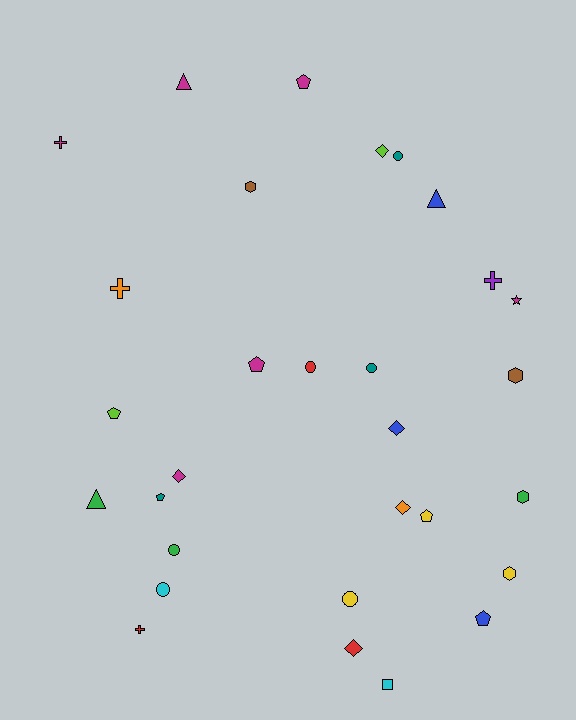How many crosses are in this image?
There are 4 crosses.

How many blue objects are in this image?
There are 3 blue objects.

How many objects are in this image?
There are 30 objects.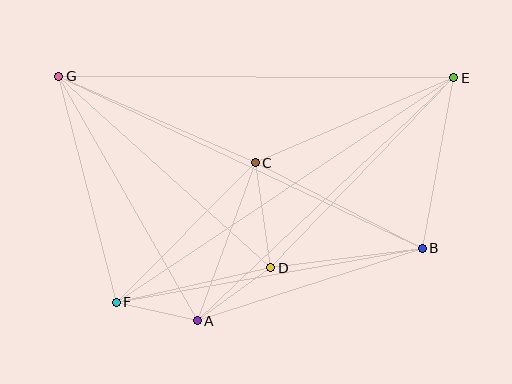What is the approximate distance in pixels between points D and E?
The distance between D and E is approximately 263 pixels.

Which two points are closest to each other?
Points A and F are closest to each other.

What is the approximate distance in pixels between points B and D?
The distance between B and D is approximately 152 pixels.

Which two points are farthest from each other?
Points E and F are farthest from each other.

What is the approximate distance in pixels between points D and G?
The distance between D and G is approximately 286 pixels.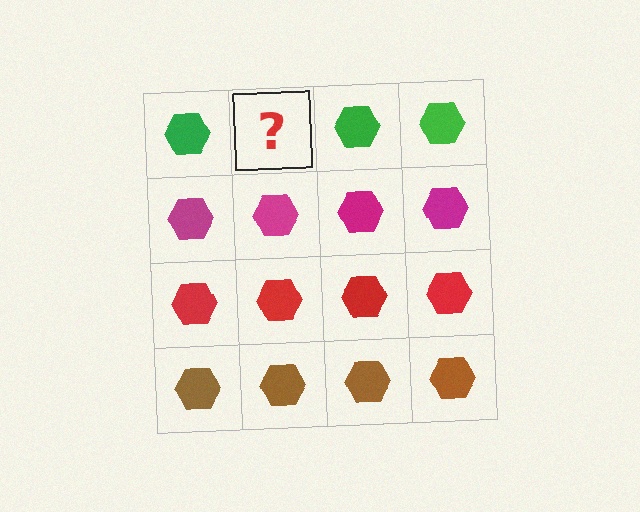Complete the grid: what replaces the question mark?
The question mark should be replaced with a green hexagon.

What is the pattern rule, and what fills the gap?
The rule is that each row has a consistent color. The gap should be filled with a green hexagon.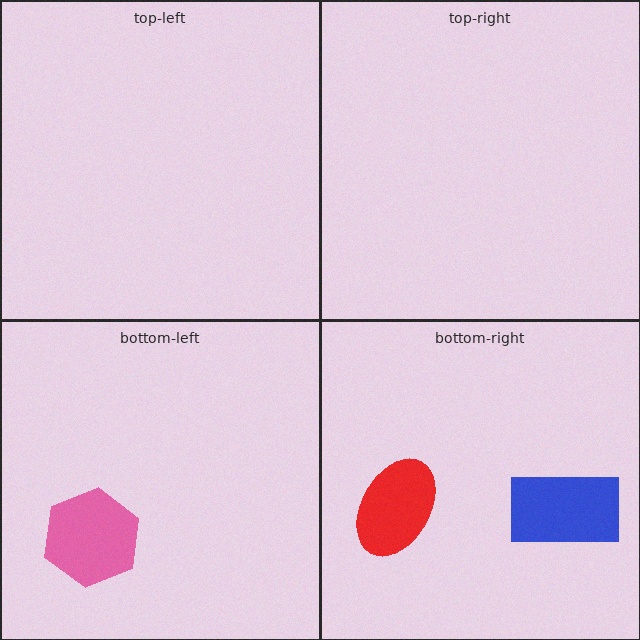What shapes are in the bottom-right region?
The blue rectangle, the red ellipse.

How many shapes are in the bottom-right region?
2.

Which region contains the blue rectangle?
The bottom-right region.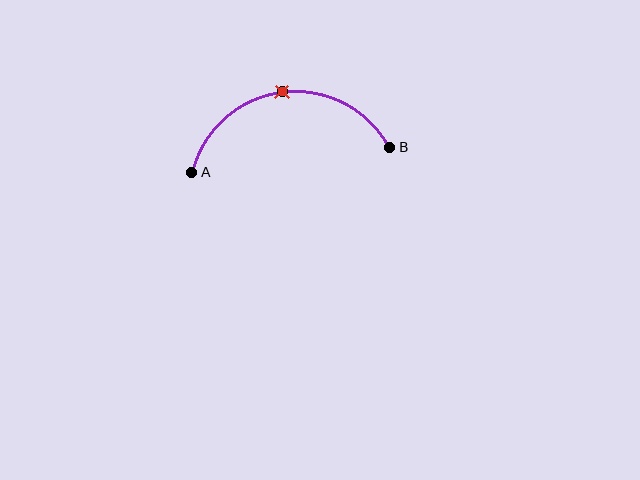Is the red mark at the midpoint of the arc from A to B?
Yes. The red mark lies on the arc at equal arc-length from both A and B — it is the arc midpoint.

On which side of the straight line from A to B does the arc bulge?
The arc bulges above the straight line connecting A and B.